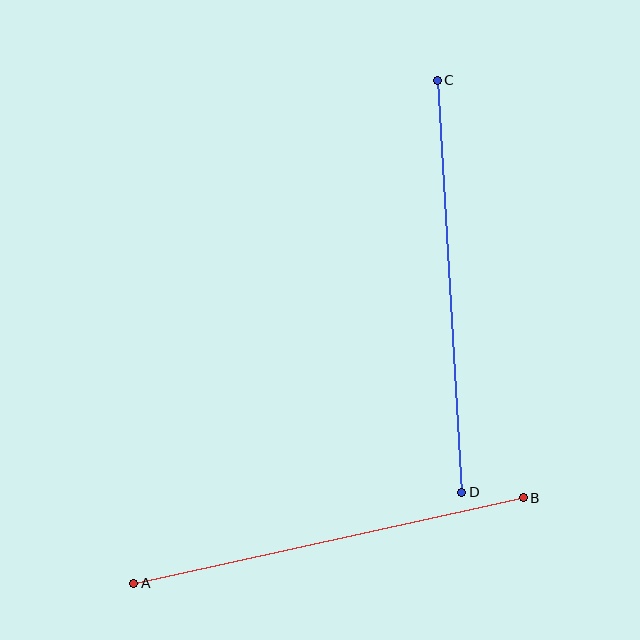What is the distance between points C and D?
The distance is approximately 413 pixels.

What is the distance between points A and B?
The distance is approximately 399 pixels.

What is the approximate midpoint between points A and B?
The midpoint is at approximately (329, 540) pixels.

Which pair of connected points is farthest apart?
Points C and D are farthest apart.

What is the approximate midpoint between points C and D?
The midpoint is at approximately (450, 286) pixels.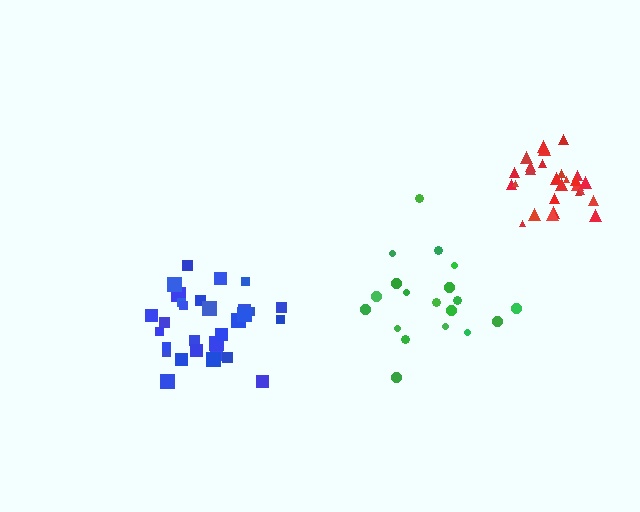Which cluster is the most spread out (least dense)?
Green.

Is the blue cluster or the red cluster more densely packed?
Red.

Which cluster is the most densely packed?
Red.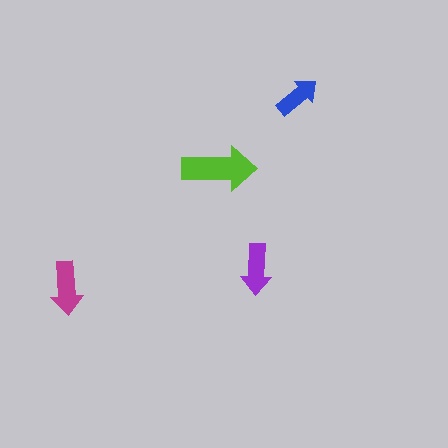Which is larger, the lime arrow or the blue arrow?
The lime one.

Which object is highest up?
The blue arrow is topmost.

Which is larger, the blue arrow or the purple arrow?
The purple one.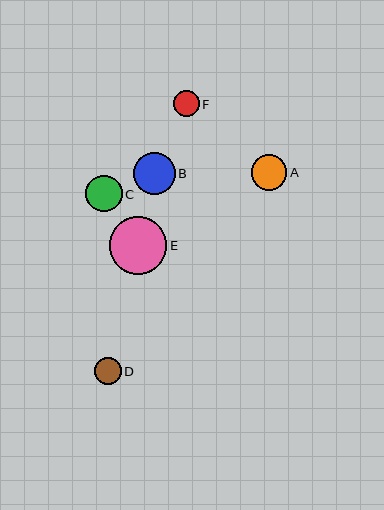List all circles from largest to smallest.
From largest to smallest: E, B, C, A, D, F.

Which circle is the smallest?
Circle F is the smallest with a size of approximately 26 pixels.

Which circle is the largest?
Circle E is the largest with a size of approximately 58 pixels.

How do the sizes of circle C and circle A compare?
Circle C and circle A are approximately the same size.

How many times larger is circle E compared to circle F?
Circle E is approximately 2.3 times the size of circle F.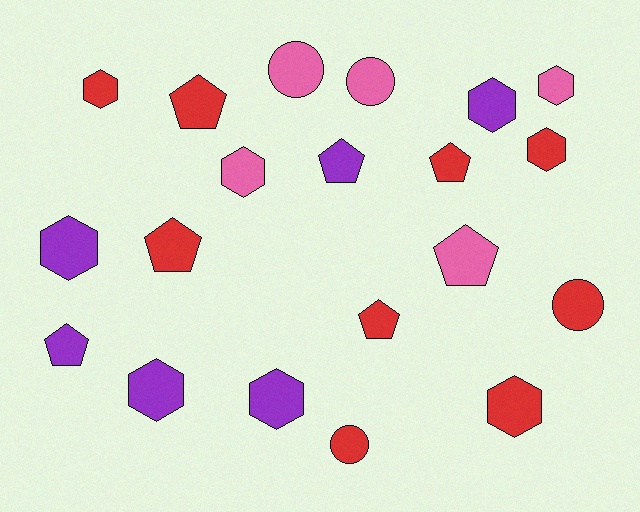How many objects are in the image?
There are 20 objects.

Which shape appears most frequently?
Hexagon, with 9 objects.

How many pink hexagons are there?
There are 2 pink hexagons.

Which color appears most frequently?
Red, with 9 objects.